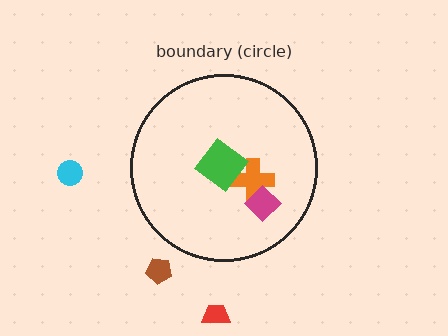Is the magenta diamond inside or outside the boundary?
Inside.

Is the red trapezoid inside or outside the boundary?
Outside.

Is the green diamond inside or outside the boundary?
Inside.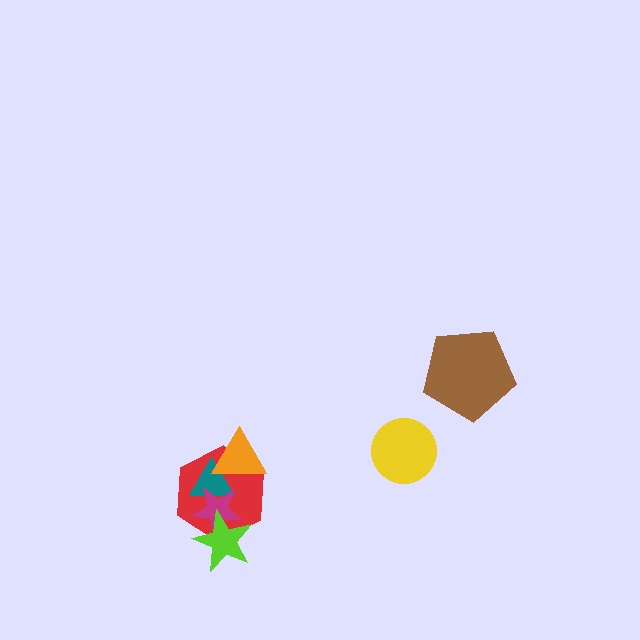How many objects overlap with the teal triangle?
3 objects overlap with the teal triangle.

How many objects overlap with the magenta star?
3 objects overlap with the magenta star.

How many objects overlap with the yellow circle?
0 objects overlap with the yellow circle.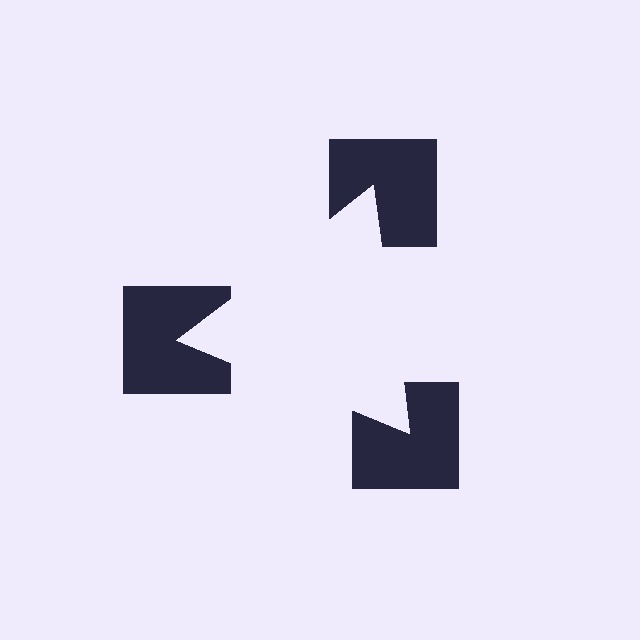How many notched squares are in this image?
There are 3 — one at each vertex of the illusory triangle.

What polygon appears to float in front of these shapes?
An illusory triangle — its edges are inferred from the aligned wedge cuts in the notched squares, not physically drawn.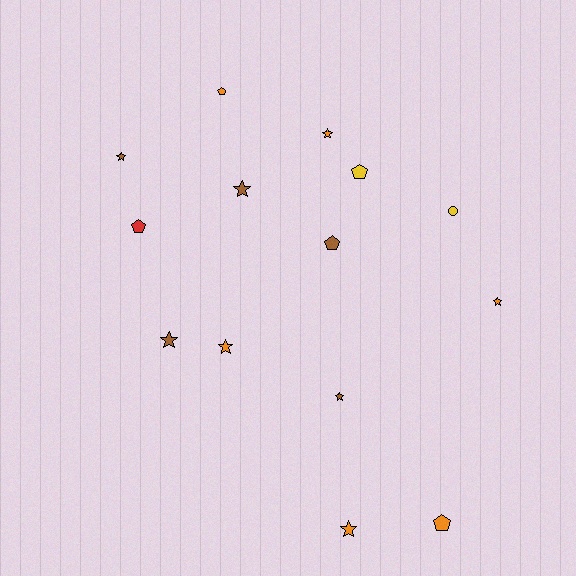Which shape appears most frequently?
Star, with 8 objects.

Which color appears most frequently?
Orange, with 6 objects.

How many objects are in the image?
There are 14 objects.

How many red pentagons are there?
There is 1 red pentagon.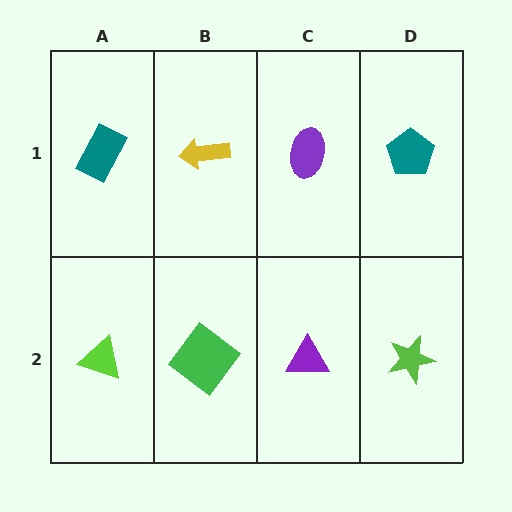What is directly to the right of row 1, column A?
A yellow arrow.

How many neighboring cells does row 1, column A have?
2.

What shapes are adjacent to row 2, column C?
A purple ellipse (row 1, column C), a green diamond (row 2, column B), a lime star (row 2, column D).